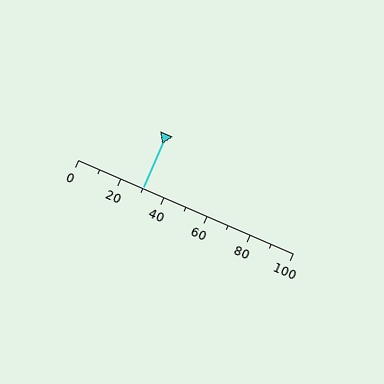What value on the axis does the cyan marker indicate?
The marker indicates approximately 30.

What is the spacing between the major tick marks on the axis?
The major ticks are spaced 20 apart.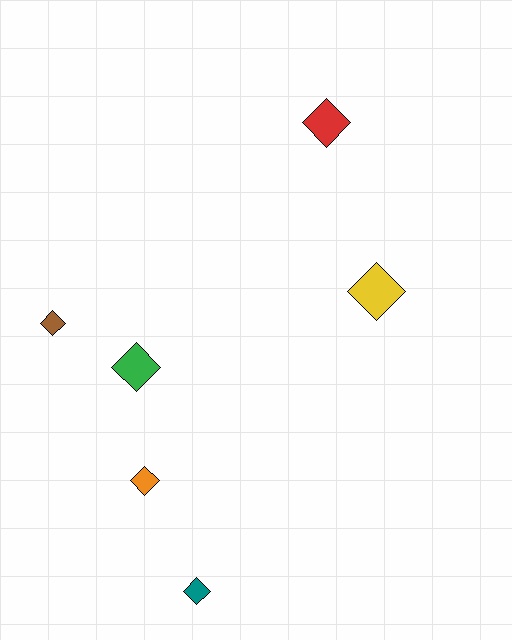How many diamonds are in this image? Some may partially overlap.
There are 6 diamonds.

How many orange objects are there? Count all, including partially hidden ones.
There is 1 orange object.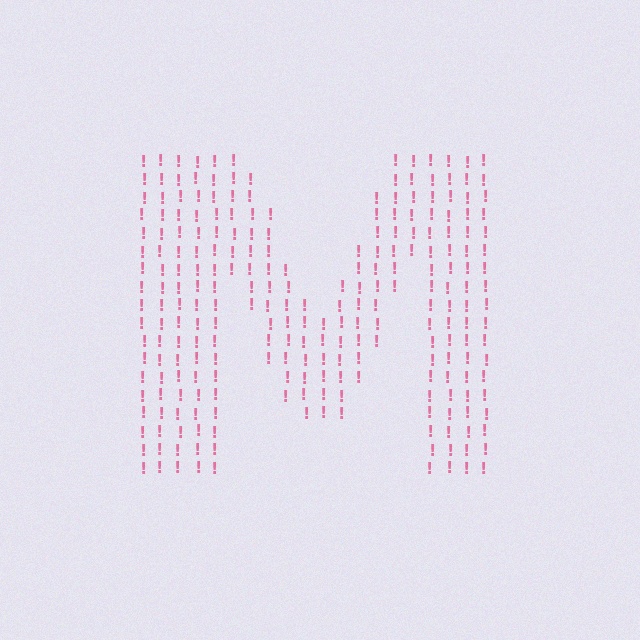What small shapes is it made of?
It is made of small exclamation marks.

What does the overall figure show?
The overall figure shows the letter M.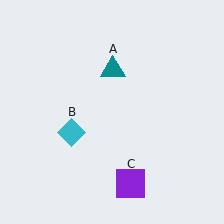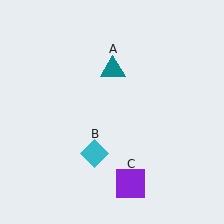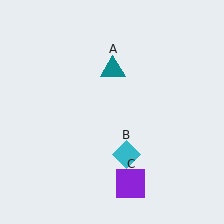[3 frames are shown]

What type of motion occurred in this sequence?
The cyan diamond (object B) rotated counterclockwise around the center of the scene.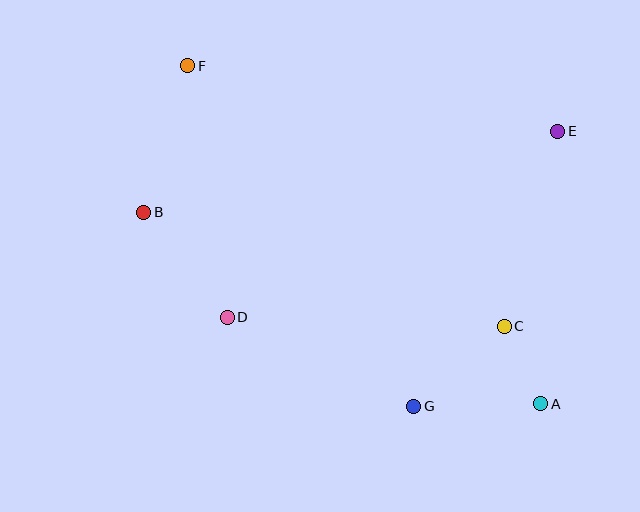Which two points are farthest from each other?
Points A and F are farthest from each other.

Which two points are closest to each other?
Points A and C are closest to each other.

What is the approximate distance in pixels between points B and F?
The distance between B and F is approximately 153 pixels.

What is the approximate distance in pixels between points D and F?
The distance between D and F is approximately 255 pixels.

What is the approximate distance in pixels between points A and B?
The distance between A and B is approximately 441 pixels.